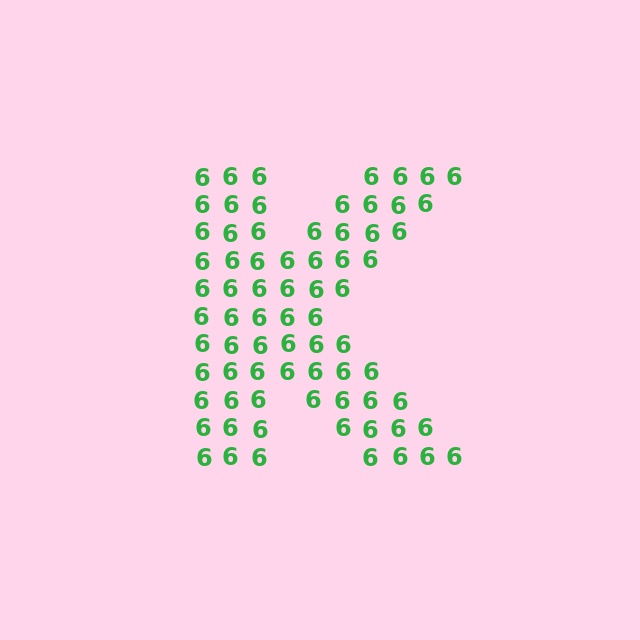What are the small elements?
The small elements are digit 6's.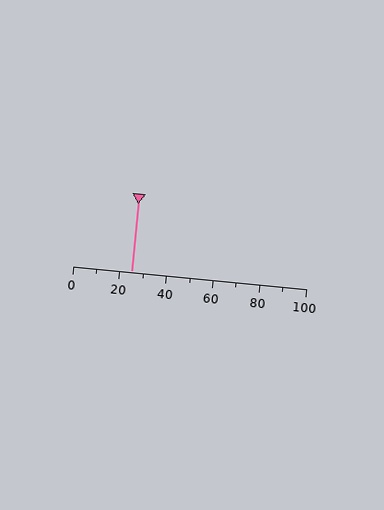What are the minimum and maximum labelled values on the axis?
The axis runs from 0 to 100.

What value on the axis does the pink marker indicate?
The marker indicates approximately 25.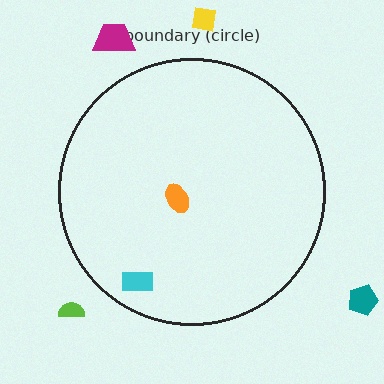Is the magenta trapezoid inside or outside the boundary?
Outside.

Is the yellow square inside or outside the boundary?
Outside.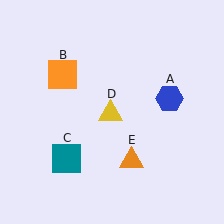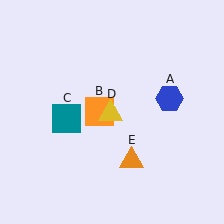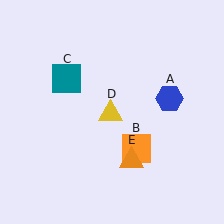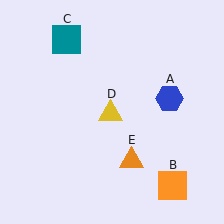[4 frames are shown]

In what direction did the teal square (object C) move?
The teal square (object C) moved up.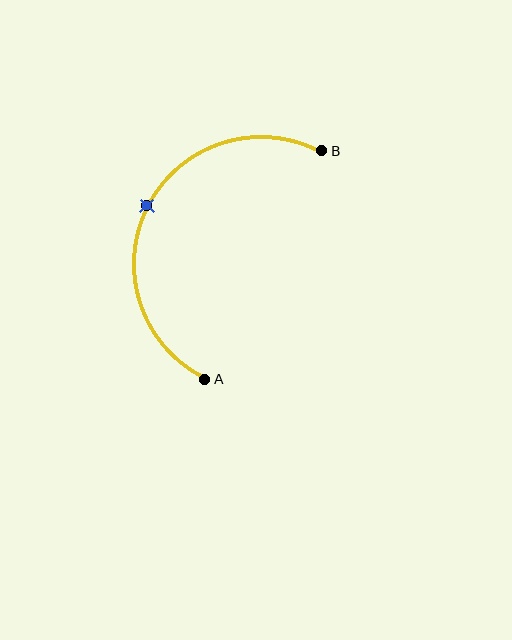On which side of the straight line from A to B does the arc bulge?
The arc bulges to the left of the straight line connecting A and B.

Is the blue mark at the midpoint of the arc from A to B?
Yes. The blue mark lies on the arc at equal arc-length from both A and B — it is the arc midpoint.